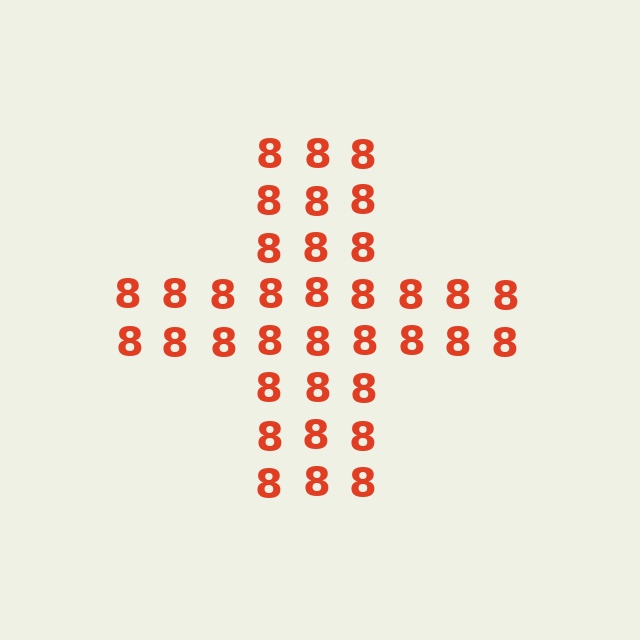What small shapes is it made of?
It is made of small digit 8's.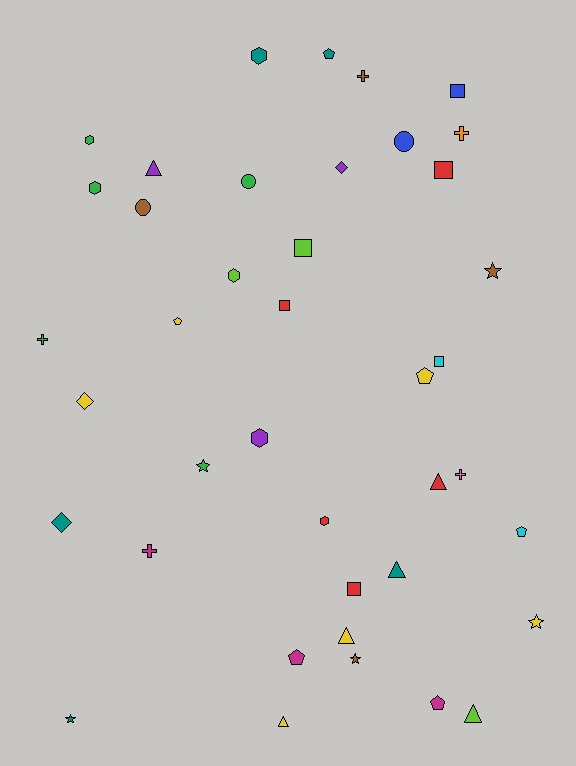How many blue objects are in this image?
There are 2 blue objects.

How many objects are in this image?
There are 40 objects.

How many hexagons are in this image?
There are 6 hexagons.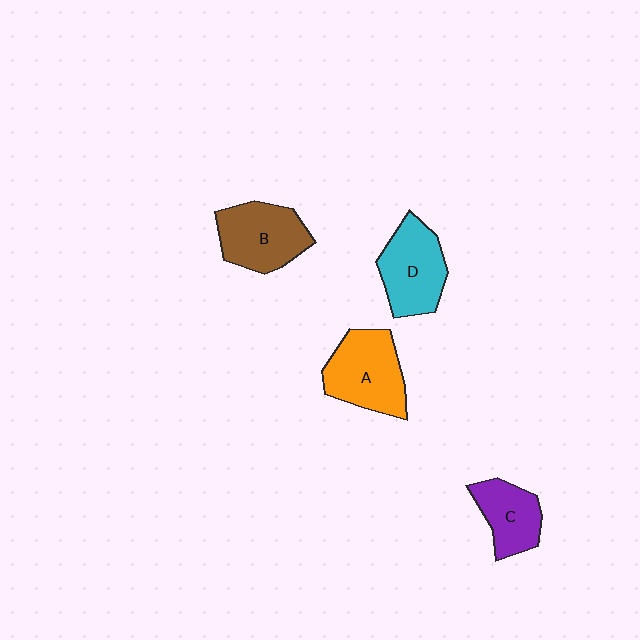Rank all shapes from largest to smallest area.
From largest to smallest: A (orange), D (cyan), B (brown), C (purple).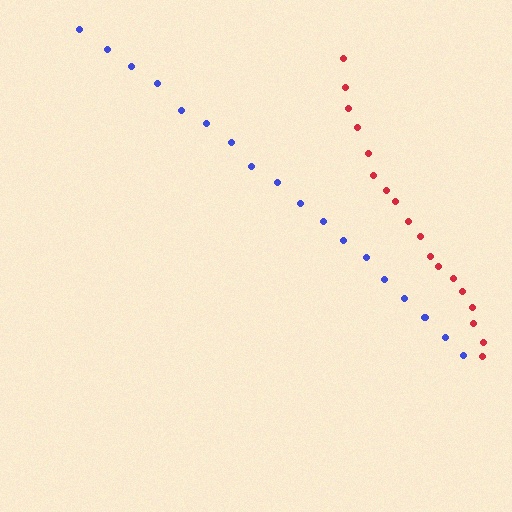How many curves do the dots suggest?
There are 2 distinct paths.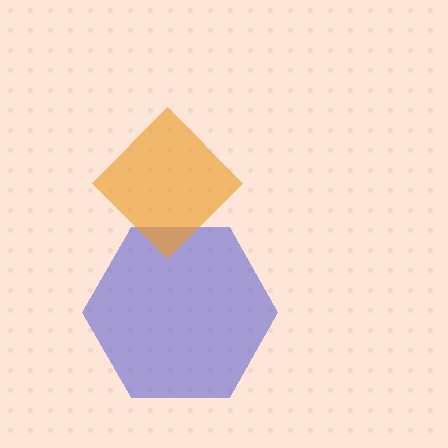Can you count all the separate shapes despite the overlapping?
Yes, there are 2 separate shapes.